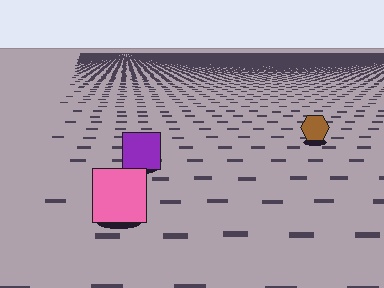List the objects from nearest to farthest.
From nearest to farthest: the pink square, the purple square, the brown hexagon.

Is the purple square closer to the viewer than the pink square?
No. The pink square is closer — you can tell from the texture gradient: the ground texture is coarser near it.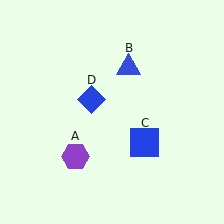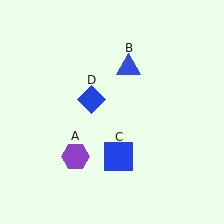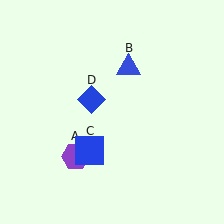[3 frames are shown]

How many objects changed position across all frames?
1 object changed position: blue square (object C).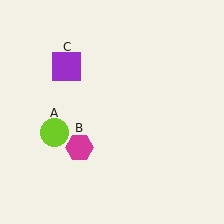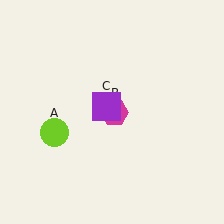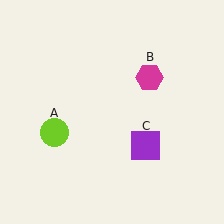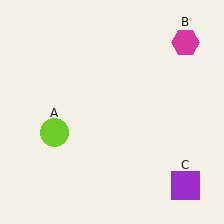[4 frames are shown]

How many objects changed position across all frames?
2 objects changed position: magenta hexagon (object B), purple square (object C).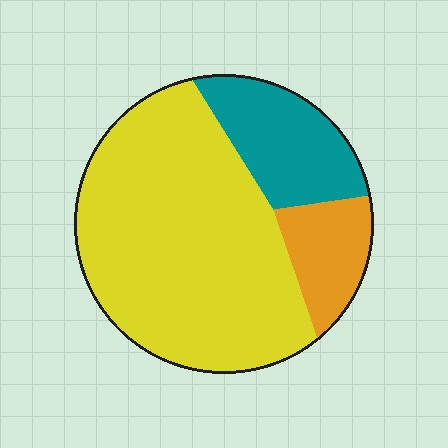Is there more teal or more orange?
Teal.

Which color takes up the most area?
Yellow, at roughly 70%.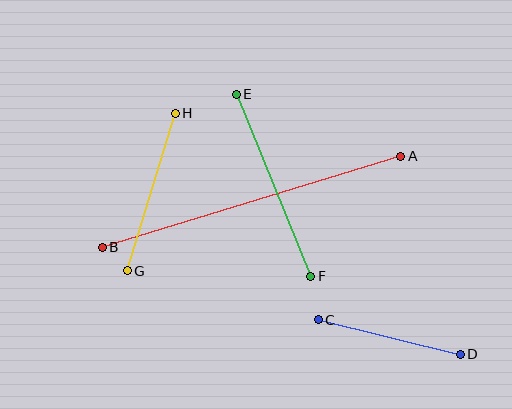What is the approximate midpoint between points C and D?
The midpoint is at approximately (389, 337) pixels.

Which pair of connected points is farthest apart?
Points A and B are farthest apart.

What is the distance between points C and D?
The distance is approximately 146 pixels.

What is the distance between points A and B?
The distance is approximately 312 pixels.